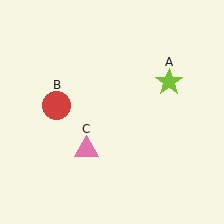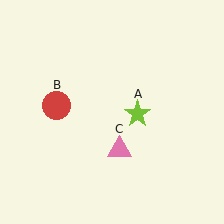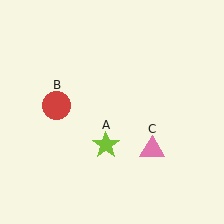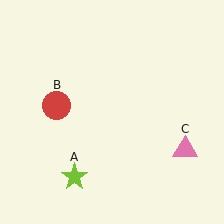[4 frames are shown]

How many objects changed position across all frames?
2 objects changed position: lime star (object A), pink triangle (object C).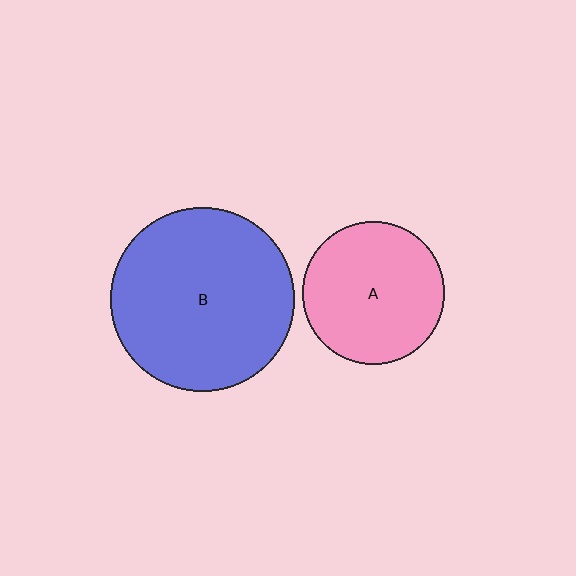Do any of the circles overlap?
No, none of the circles overlap.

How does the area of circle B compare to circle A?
Approximately 1.7 times.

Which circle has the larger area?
Circle B (blue).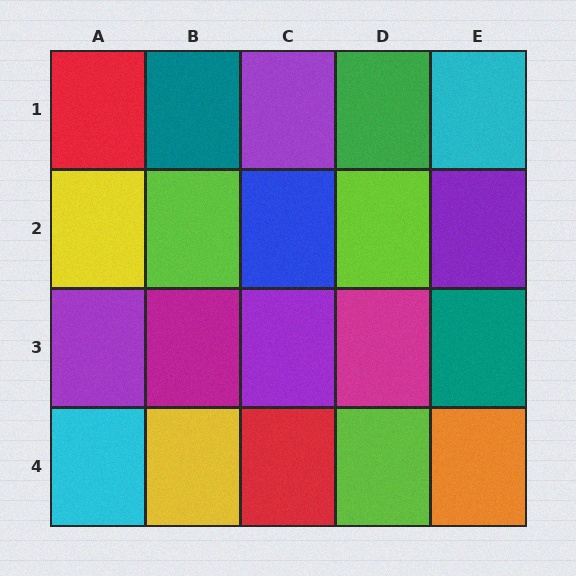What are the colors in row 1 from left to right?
Red, teal, purple, green, cyan.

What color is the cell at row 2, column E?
Purple.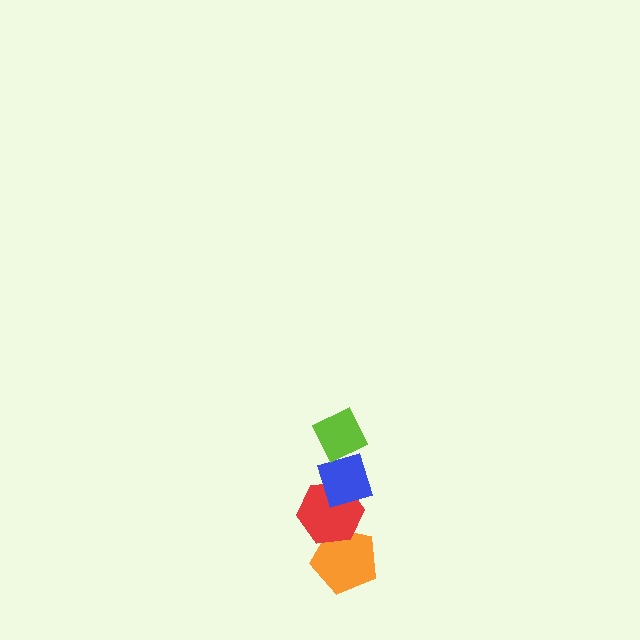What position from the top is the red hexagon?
The red hexagon is 3rd from the top.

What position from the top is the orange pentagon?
The orange pentagon is 4th from the top.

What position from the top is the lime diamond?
The lime diamond is 1st from the top.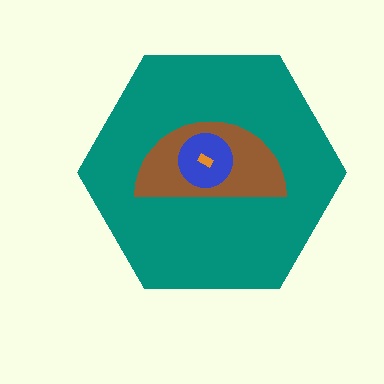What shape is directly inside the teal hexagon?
The brown semicircle.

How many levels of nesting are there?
4.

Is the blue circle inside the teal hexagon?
Yes.